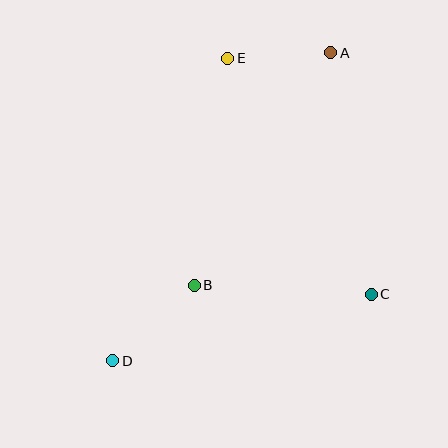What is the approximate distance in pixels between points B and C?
The distance between B and C is approximately 178 pixels.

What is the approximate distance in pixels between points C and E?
The distance between C and E is approximately 277 pixels.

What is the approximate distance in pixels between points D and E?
The distance between D and E is approximately 324 pixels.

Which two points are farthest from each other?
Points A and D are farthest from each other.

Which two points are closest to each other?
Points A and E are closest to each other.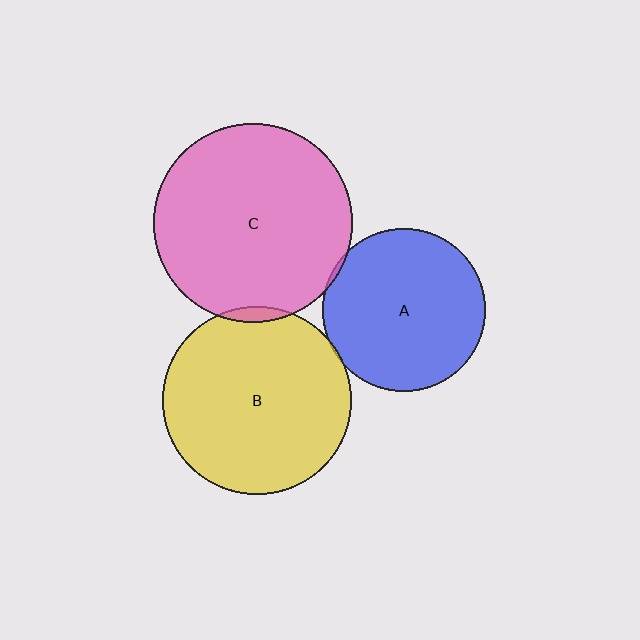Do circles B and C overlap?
Yes.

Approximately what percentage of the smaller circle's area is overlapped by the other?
Approximately 5%.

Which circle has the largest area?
Circle C (pink).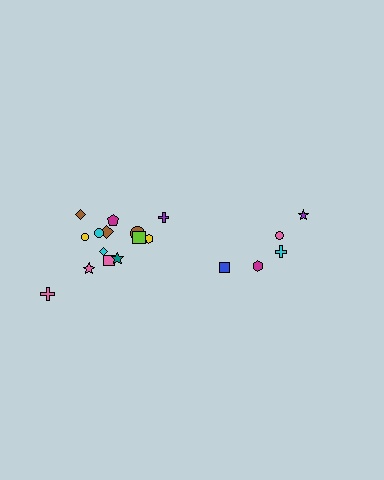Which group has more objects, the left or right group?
The left group.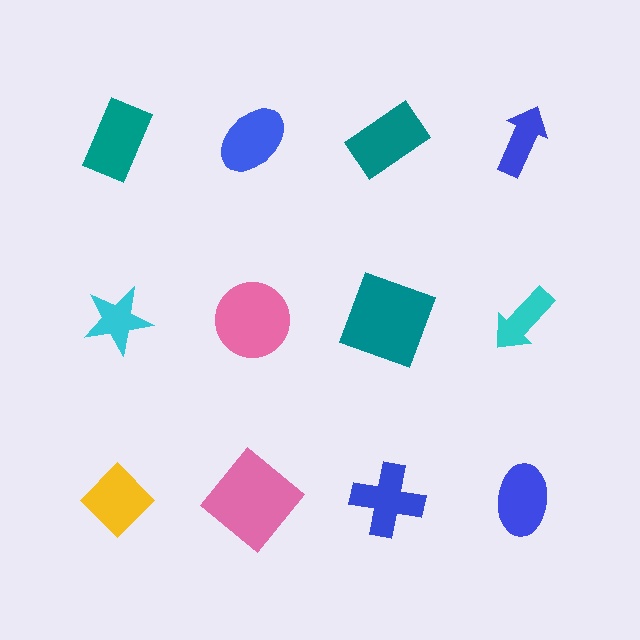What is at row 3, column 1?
A yellow diamond.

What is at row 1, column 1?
A teal rectangle.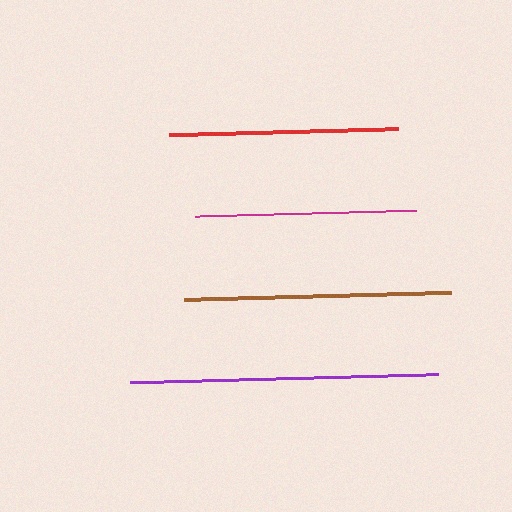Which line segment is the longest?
The purple line is the longest at approximately 308 pixels.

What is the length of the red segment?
The red segment is approximately 229 pixels long.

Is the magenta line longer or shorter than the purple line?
The purple line is longer than the magenta line.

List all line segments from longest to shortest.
From longest to shortest: purple, brown, red, magenta.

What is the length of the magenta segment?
The magenta segment is approximately 221 pixels long.